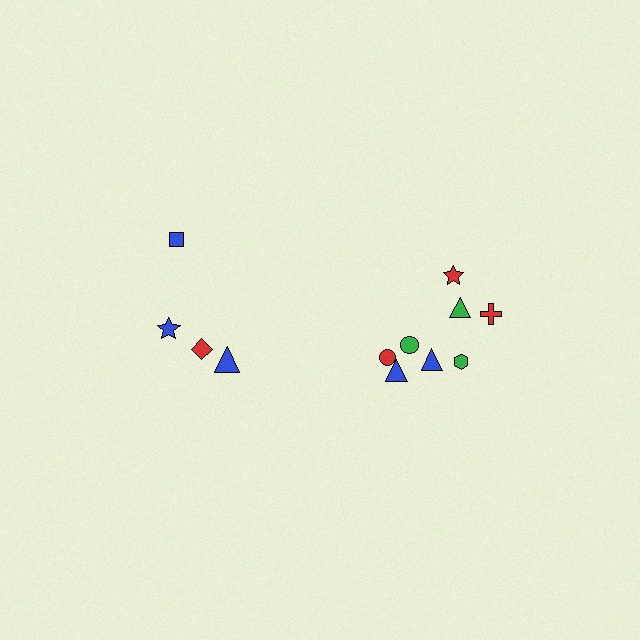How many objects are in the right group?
There are 8 objects.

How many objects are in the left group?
There are 4 objects.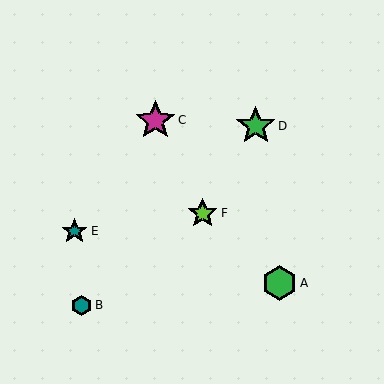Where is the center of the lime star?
The center of the lime star is at (203, 213).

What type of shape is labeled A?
Shape A is a green hexagon.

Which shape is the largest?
The magenta star (labeled C) is the largest.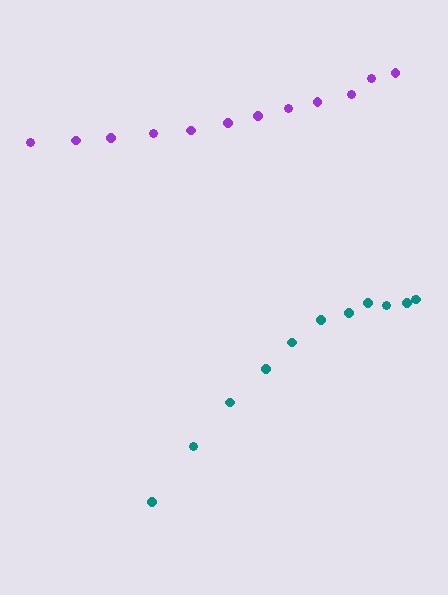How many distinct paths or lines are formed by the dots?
There are 2 distinct paths.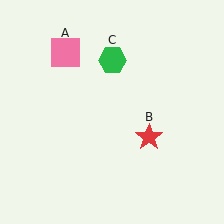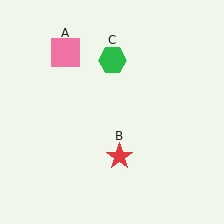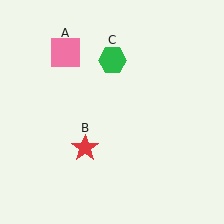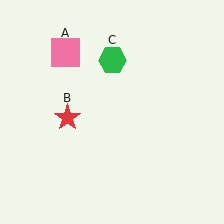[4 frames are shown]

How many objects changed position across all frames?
1 object changed position: red star (object B).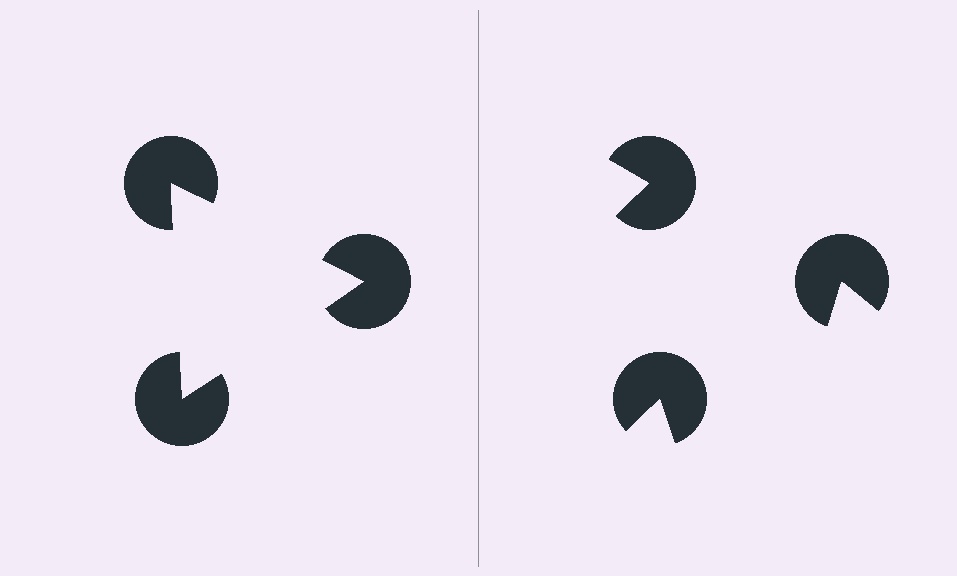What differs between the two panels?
The pac-man discs are positioned identically on both sides; only the wedge orientations differ. On the left they align to a triangle; on the right they are misaligned.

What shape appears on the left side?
An illusory triangle.